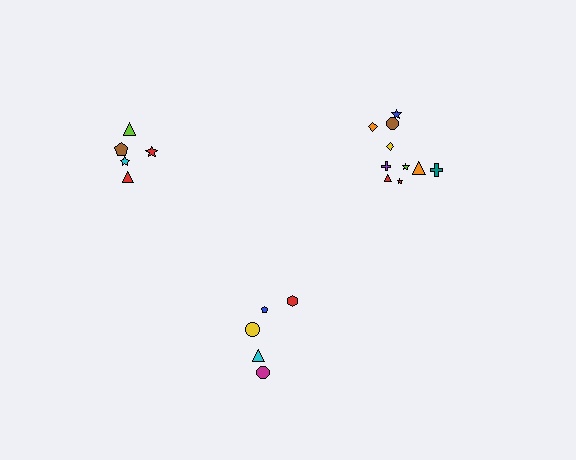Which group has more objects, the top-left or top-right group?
The top-right group.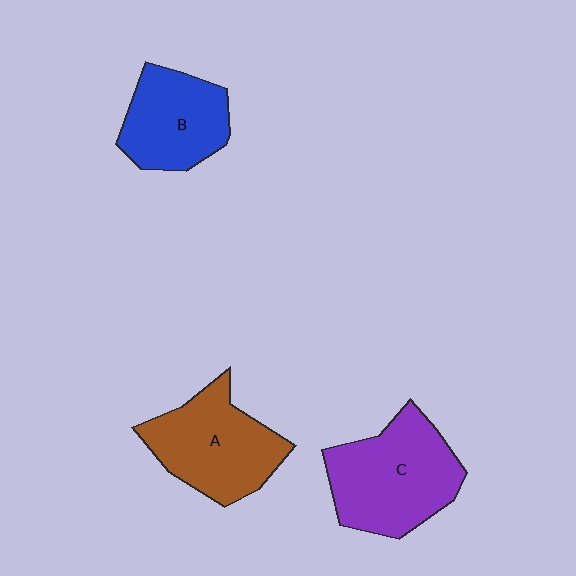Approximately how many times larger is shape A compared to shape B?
Approximately 1.2 times.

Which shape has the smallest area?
Shape B (blue).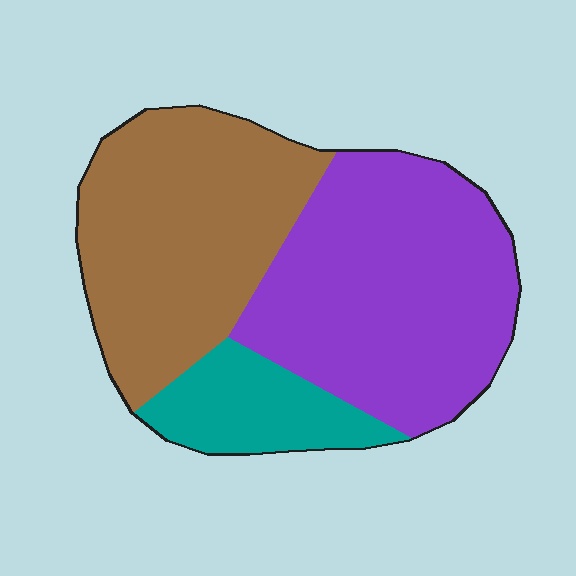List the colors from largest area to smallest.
From largest to smallest: purple, brown, teal.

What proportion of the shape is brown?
Brown takes up about two fifths (2/5) of the shape.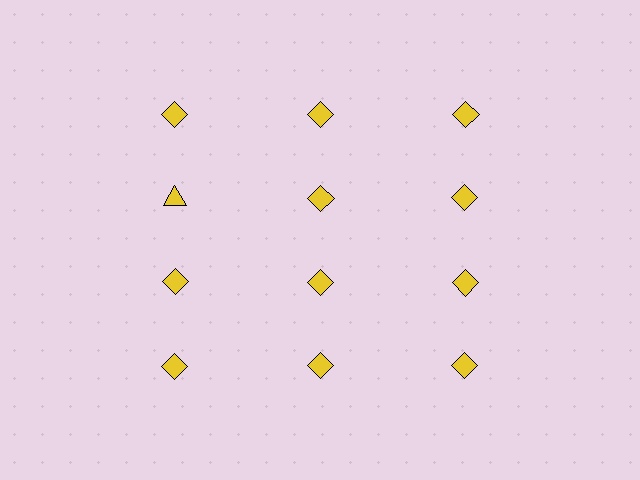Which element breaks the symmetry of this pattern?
The yellow triangle in the second row, leftmost column breaks the symmetry. All other shapes are yellow diamonds.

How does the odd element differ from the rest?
It has a different shape: triangle instead of diamond.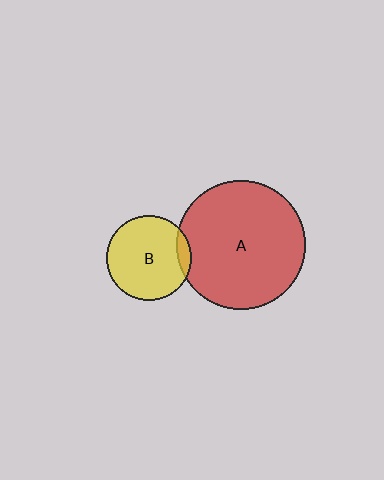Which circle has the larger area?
Circle A (red).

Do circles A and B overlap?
Yes.